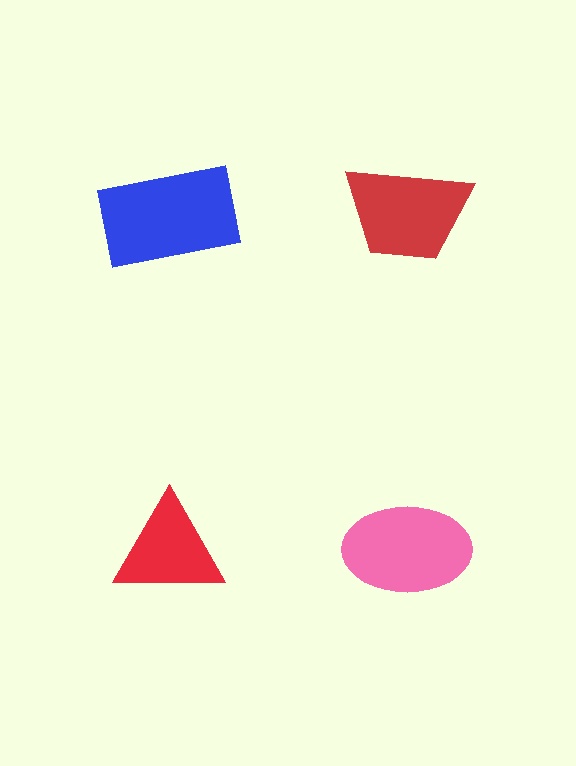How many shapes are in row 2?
2 shapes.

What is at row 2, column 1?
A red triangle.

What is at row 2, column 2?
A pink ellipse.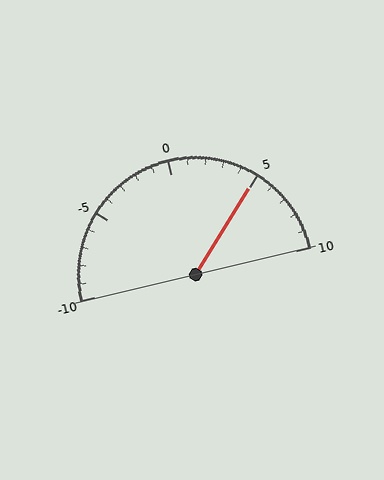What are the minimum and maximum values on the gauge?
The gauge ranges from -10 to 10.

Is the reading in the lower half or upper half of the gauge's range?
The reading is in the upper half of the range (-10 to 10).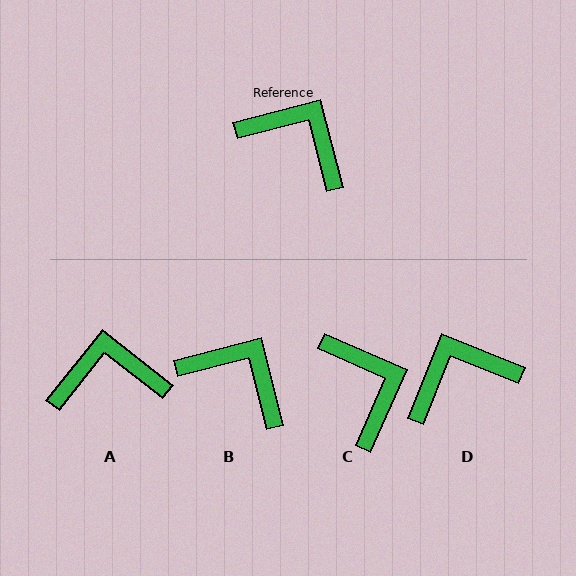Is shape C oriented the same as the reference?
No, it is off by about 38 degrees.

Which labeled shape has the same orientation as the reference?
B.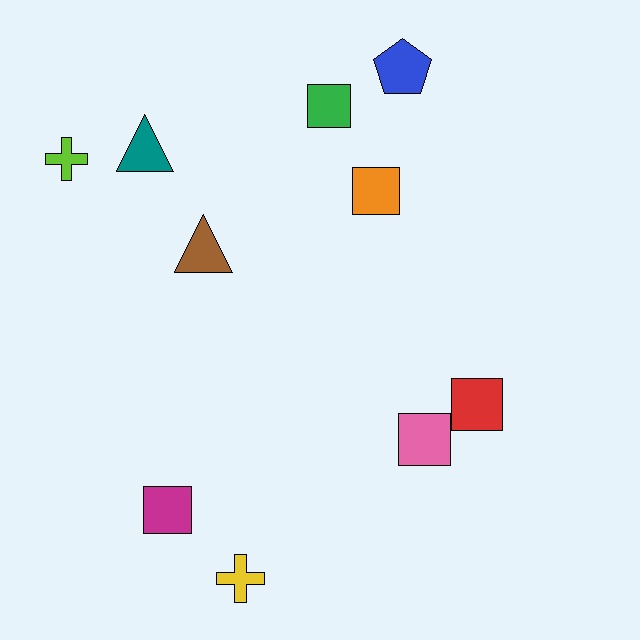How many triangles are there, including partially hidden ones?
There are 2 triangles.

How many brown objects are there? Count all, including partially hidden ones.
There is 1 brown object.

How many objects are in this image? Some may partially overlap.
There are 10 objects.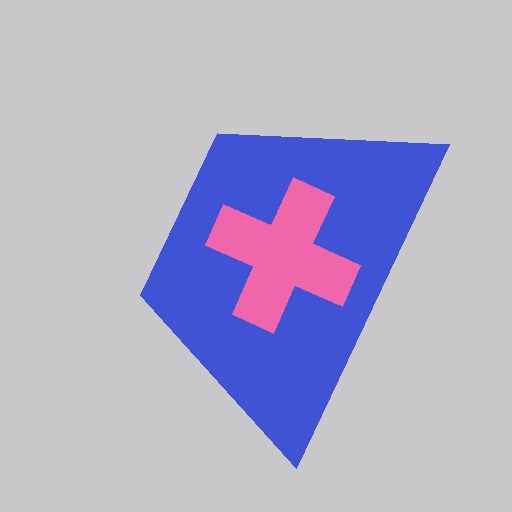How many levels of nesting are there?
2.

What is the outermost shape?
The blue trapezoid.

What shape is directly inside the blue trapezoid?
The pink cross.